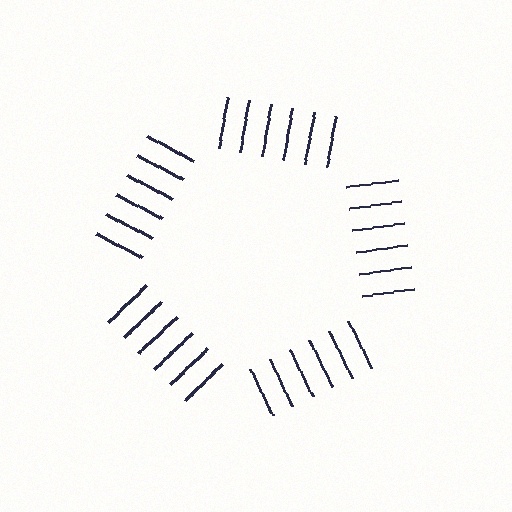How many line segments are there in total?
30 — 6 along each of the 5 edges.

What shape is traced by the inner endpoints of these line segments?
An illusory pentagon — the line segments terminate on its edges but no continuous stroke is drawn.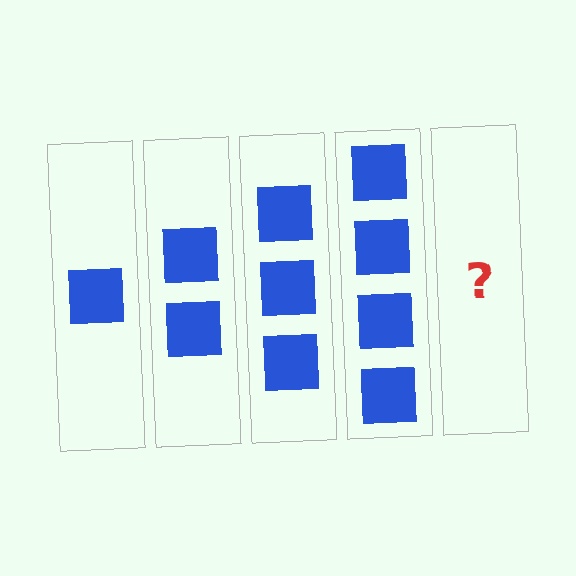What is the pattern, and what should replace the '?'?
The pattern is that each step adds one more square. The '?' should be 5 squares.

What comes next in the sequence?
The next element should be 5 squares.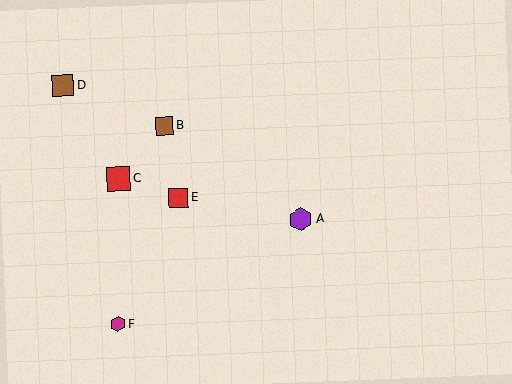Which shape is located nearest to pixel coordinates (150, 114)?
The brown square (labeled B) at (164, 126) is nearest to that location.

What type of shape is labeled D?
Shape D is a brown square.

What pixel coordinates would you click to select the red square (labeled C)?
Click at (119, 179) to select the red square C.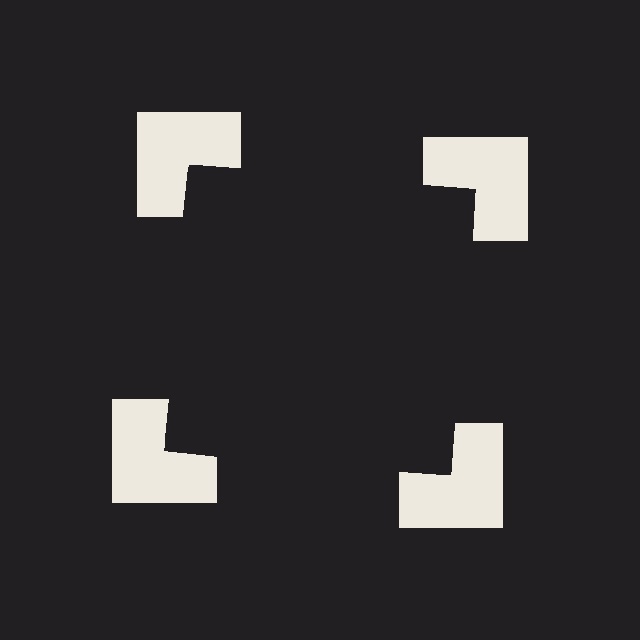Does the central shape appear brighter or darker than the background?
It typically appears slightly darker than the background, even though no actual brightness change is drawn.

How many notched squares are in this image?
There are 4 — one at each vertex of the illusory square.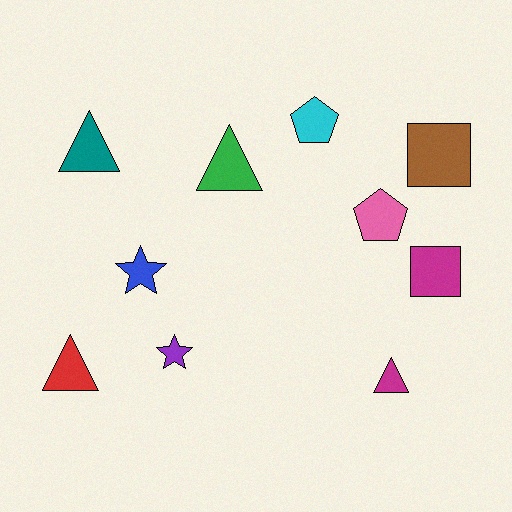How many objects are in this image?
There are 10 objects.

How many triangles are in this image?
There are 4 triangles.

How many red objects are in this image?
There is 1 red object.